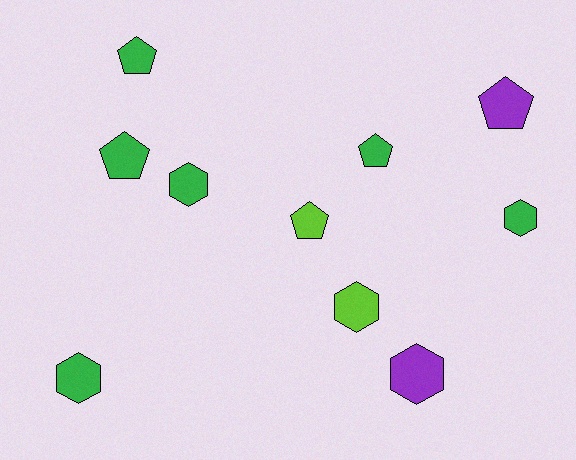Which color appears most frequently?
Green, with 6 objects.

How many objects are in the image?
There are 10 objects.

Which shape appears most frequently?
Pentagon, with 5 objects.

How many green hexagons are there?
There are 3 green hexagons.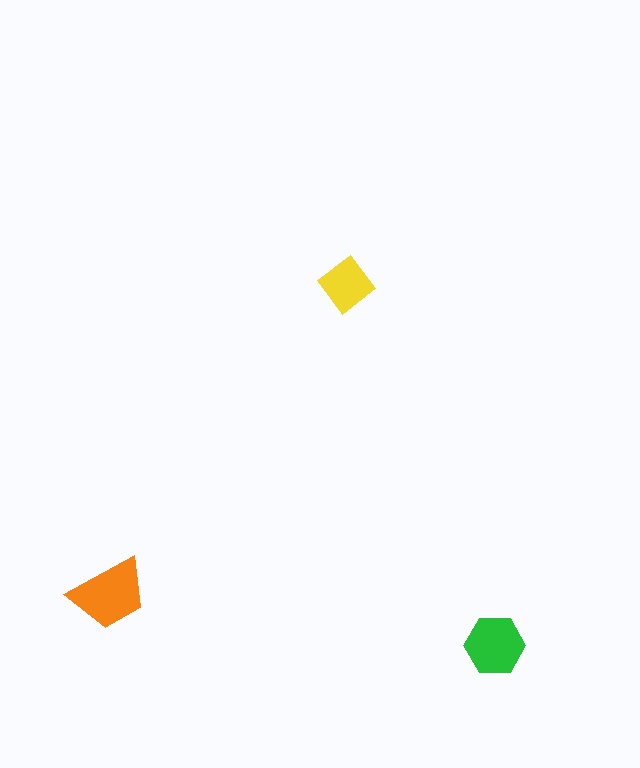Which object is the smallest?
The yellow diamond.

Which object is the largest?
The orange trapezoid.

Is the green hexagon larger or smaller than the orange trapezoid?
Smaller.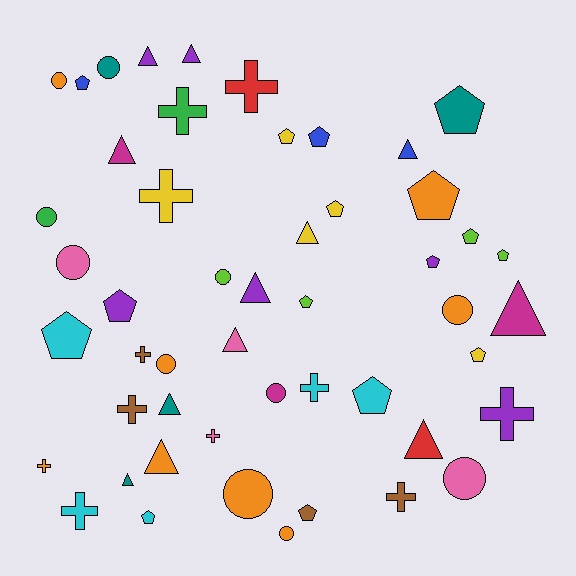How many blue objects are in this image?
There are 3 blue objects.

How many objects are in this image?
There are 50 objects.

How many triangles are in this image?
There are 12 triangles.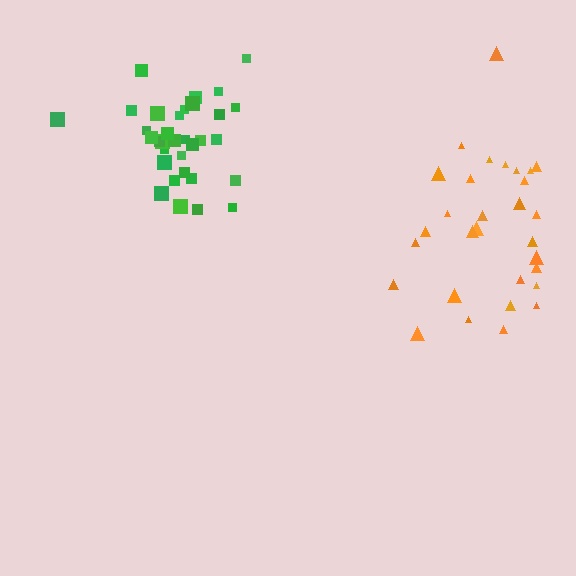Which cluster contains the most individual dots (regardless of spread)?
Green (34).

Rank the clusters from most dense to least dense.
green, orange.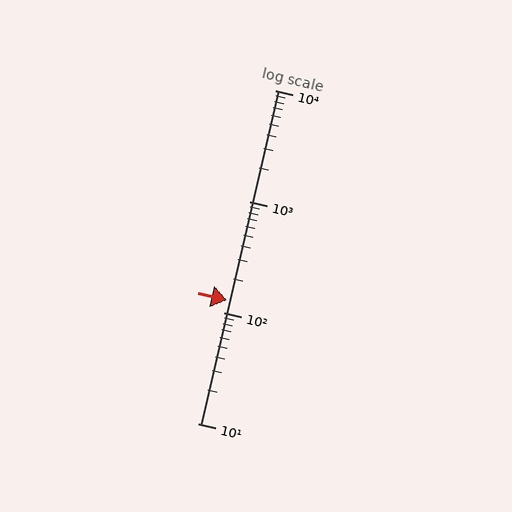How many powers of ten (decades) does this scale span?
The scale spans 3 decades, from 10 to 10000.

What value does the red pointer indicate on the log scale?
The pointer indicates approximately 130.